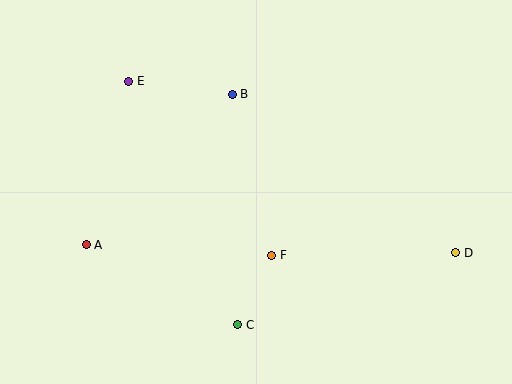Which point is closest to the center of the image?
Point F at (272, 255) is closest to the center.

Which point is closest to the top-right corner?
Point D is closest to the top-right corner.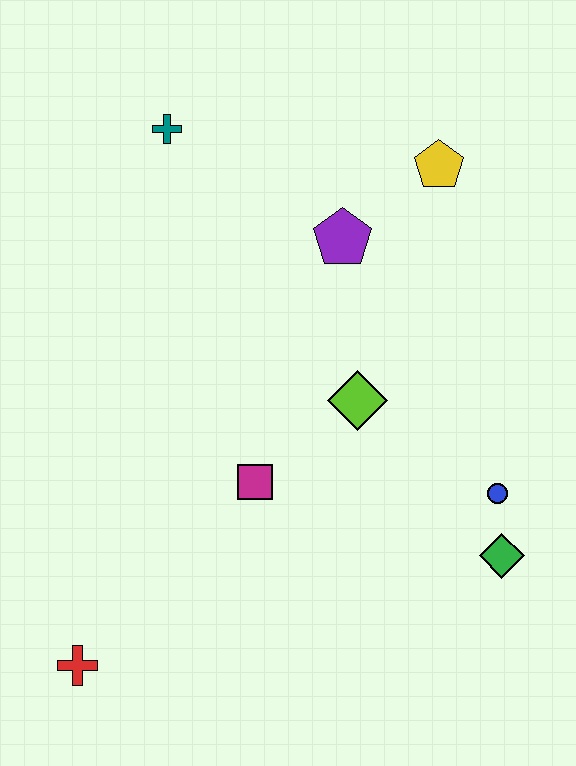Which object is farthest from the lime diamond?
The red cross is farthest from the lime diamond.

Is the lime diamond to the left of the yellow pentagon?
Yes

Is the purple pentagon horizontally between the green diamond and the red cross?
Yes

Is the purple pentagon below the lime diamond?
No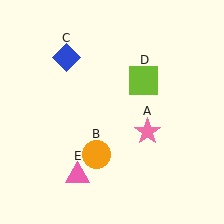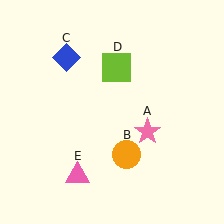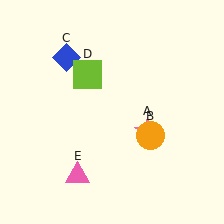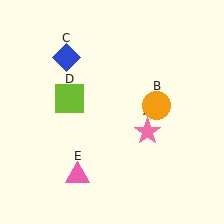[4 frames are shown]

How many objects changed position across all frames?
2 objects changed position: orange circle (object B), lime square (object D).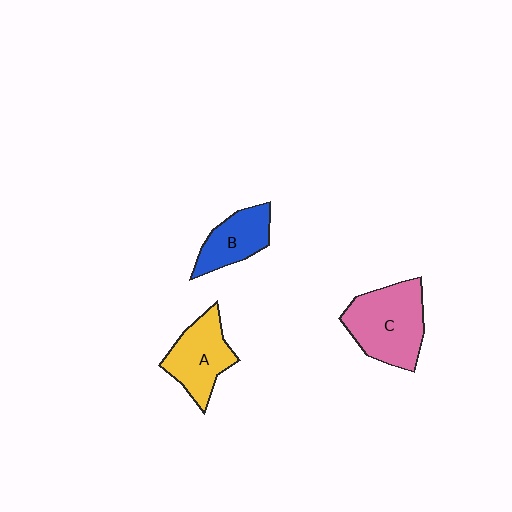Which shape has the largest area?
Shape C (pink).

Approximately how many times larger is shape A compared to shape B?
Approximately 1.2 times.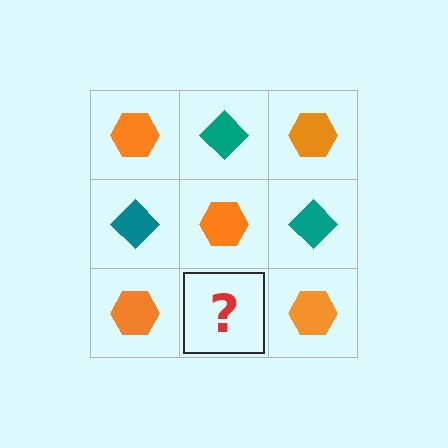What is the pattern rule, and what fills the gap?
The rule is that it alternates orange hexagon and teal diamond in a checkerboard pattern. The gap should be filled with a teal diamond.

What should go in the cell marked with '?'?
The missing cell should contain a teal diamond.